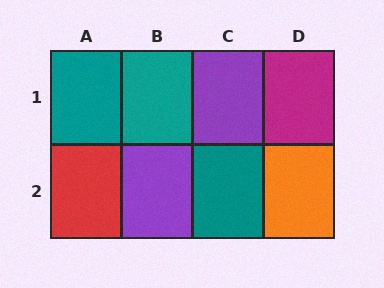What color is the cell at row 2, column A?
Red.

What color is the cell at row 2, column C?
Teal.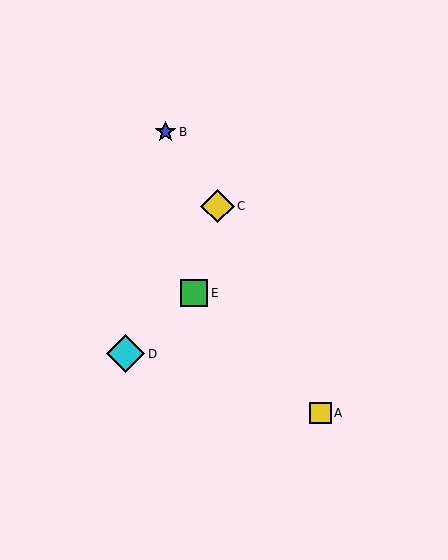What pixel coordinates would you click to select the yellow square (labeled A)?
Click at (321, 413) to select the yellow square A.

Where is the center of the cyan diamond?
The center of the cyan diamond is at (126, 354).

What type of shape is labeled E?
Shape E is a green square.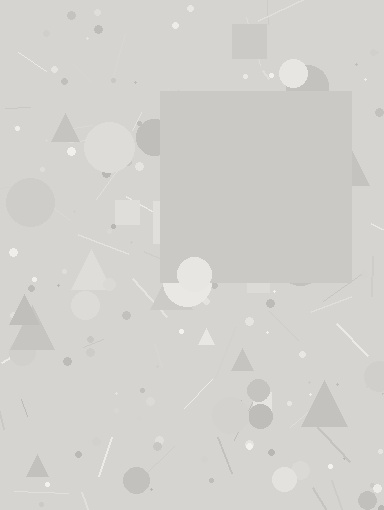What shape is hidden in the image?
A square is hidden in the image.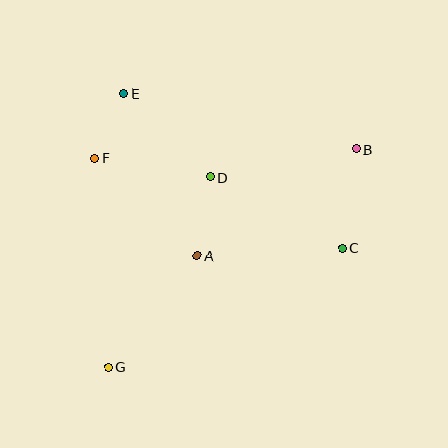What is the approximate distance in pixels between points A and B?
The distance between A and B is approximately 191 pixels.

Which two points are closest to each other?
Points E and F are closest to each other.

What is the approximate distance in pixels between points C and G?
The distance between C and G is approximately 262 pixels.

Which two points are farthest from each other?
Points B and G are farthest from each other.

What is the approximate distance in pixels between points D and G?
The distance between D and G is approximately 215 pixels.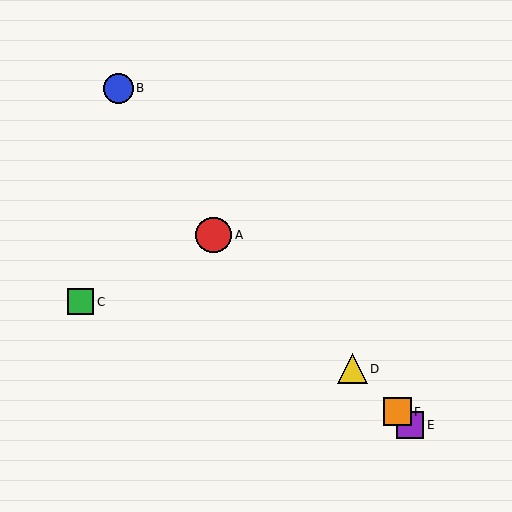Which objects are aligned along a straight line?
Objects A, D, E, F are aligned along a straight line.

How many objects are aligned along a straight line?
4 objects (A, D, E, F) are aligned along a straight line.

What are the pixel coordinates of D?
Object D is at (352, 369).